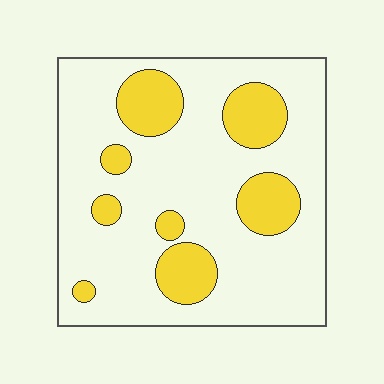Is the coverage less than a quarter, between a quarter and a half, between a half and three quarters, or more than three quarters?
Less than a quarter.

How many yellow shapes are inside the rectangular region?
8.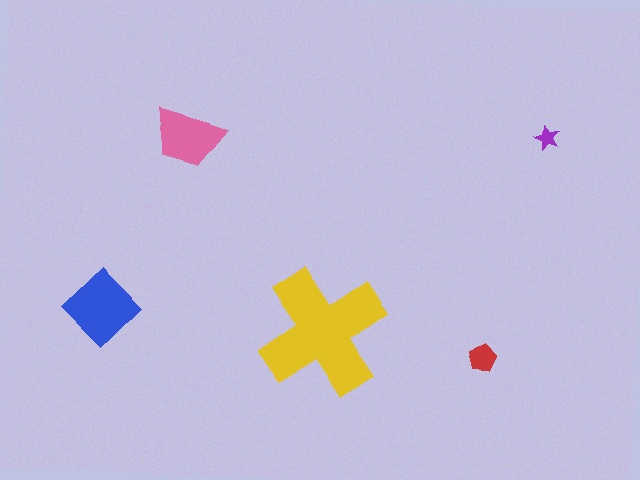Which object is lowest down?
The red pentagon is bottommost.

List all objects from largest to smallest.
The yellow cross, the blue diamond, the pink trapezoid, the red pentagon, the purple star.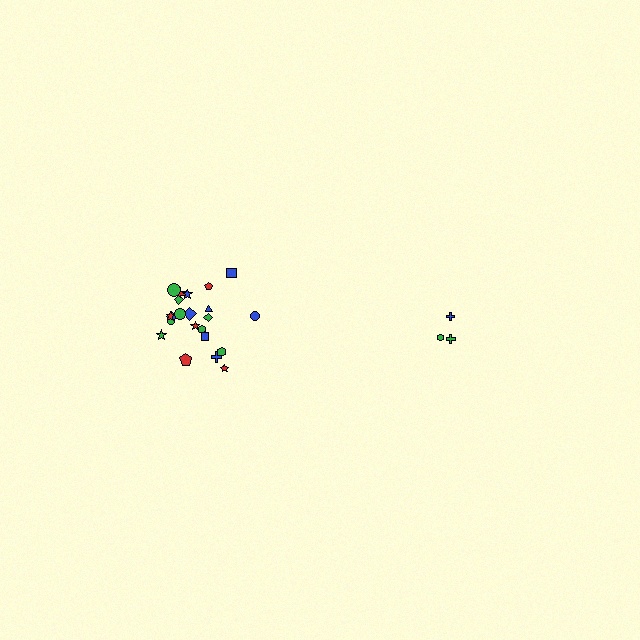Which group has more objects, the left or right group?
The left group.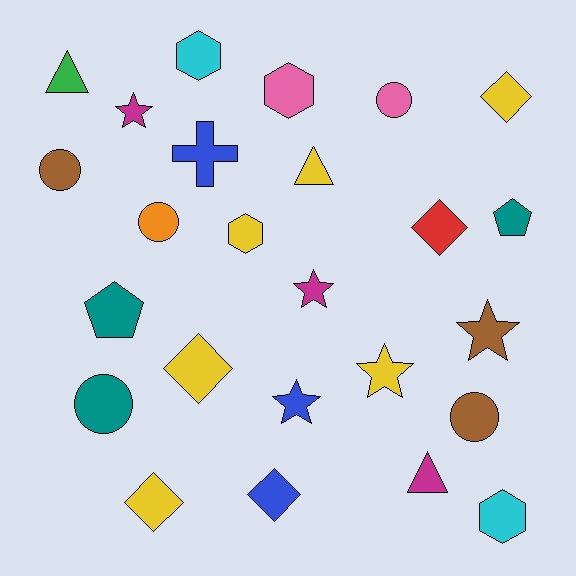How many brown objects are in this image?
There are 3 brown objects.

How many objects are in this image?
There are 25 objects.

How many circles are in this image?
There are 5 circles.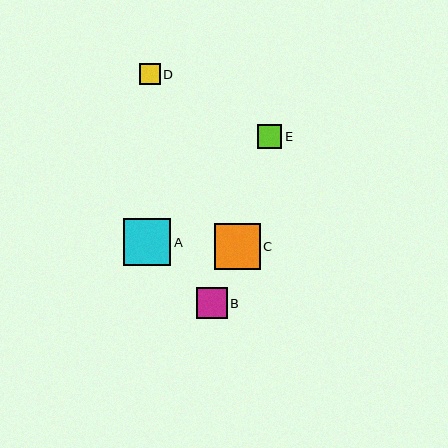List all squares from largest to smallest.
From largest to smallest: A, C, B, E, D.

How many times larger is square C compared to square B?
Square C is approximately 1.5 times the size of square B.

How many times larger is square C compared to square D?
Square C is approximately 2.2 times the size of square D.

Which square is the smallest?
Square D is the smallest with a size of approximately 20 pixels.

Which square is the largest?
Square A is the largest with a size of approximately 47 pixels.